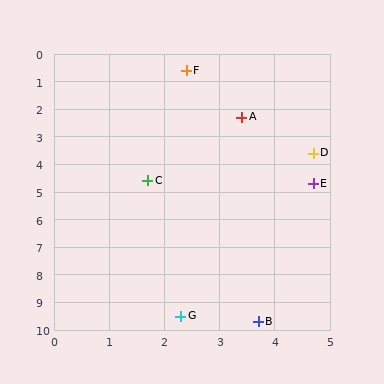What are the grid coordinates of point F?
Point F is at approximately (2.4, 0.6).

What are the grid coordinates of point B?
Point B is at approximately (3.7, 9.7).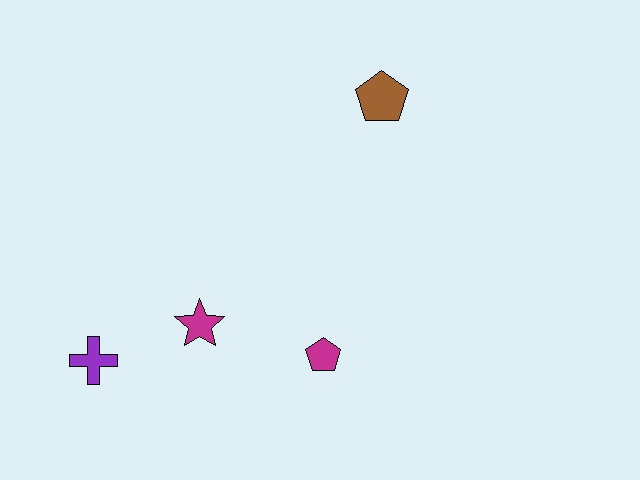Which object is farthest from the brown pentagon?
The purple cross is farthest from the brown pentagon.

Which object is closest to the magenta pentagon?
The magenta star is closest to the magenta pentagon.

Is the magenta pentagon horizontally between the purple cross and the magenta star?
No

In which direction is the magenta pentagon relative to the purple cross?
The magenta pentagon is to the right of the purple cross.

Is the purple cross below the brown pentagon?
Yes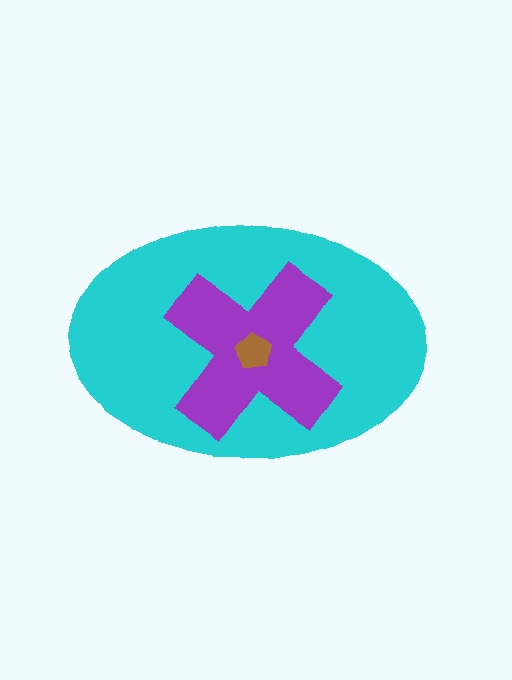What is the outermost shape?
The cyan ellipse.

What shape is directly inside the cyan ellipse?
The purple cross.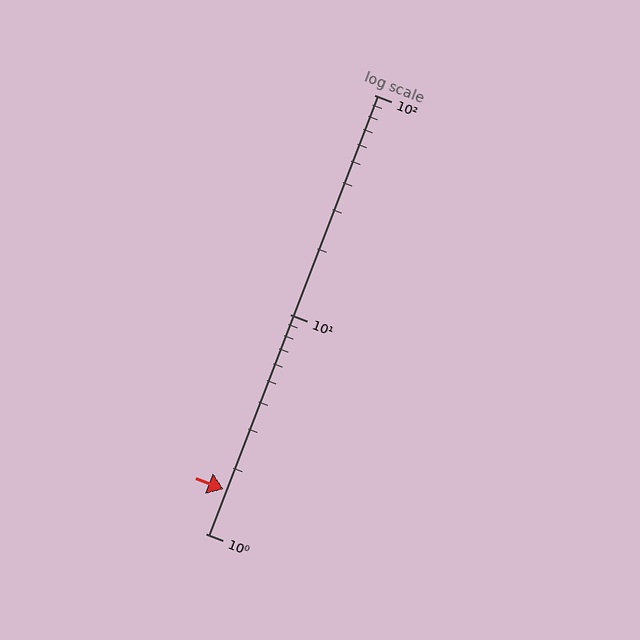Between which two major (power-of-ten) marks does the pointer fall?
The pointer is between 1 and 10.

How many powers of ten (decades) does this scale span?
The scale spans 2 decades, from 1 to 100.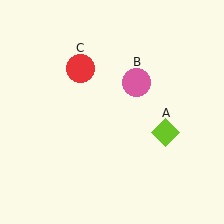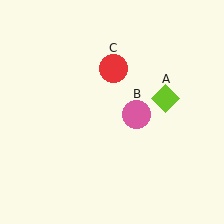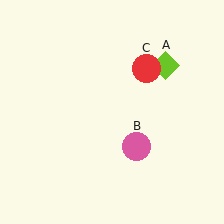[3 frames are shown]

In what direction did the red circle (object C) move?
The red circle (object C) moved right.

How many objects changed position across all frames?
3 objects changed position: lime diamond (object A), pink circle (object B), red circle (object C).